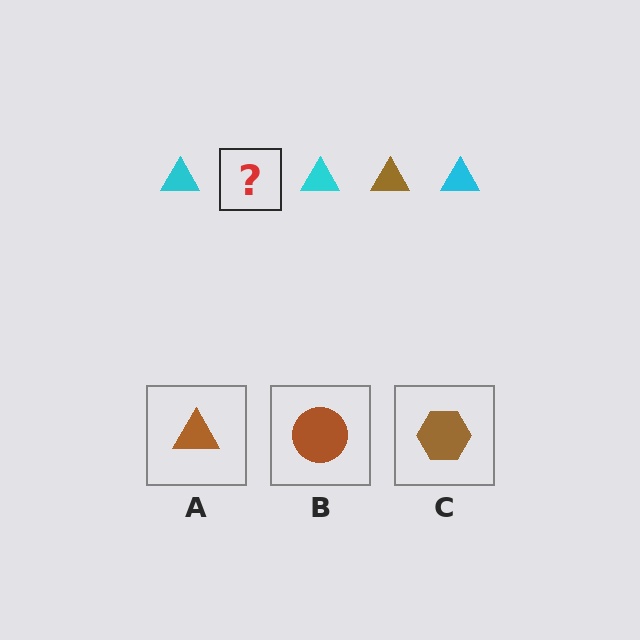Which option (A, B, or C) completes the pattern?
A.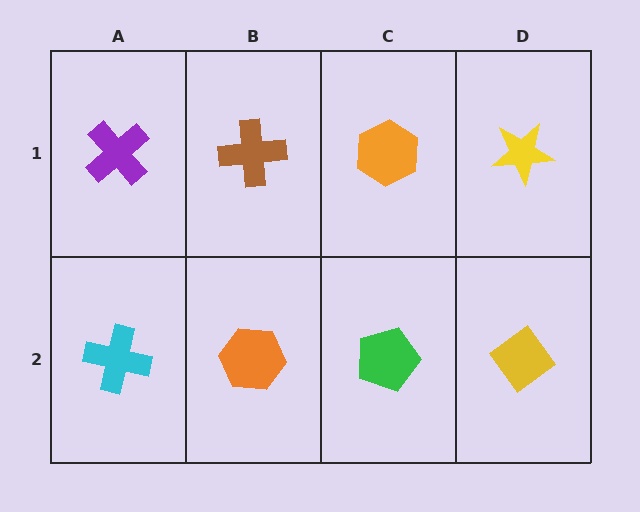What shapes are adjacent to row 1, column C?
A green pentagon (row 2, column C), a brown cross (row 1, column B), a yellow star (row 1, column D).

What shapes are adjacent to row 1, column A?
A cyan cross (row 2, column A), a brown cross (row 1, column B).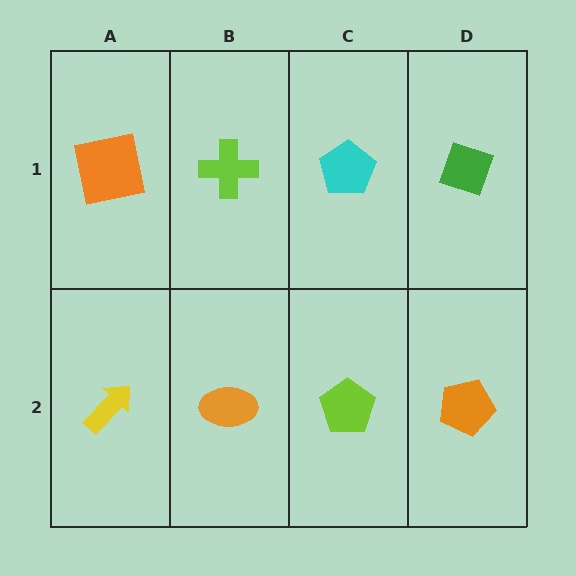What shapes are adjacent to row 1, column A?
A yellow arrow (row 2, column A), a lime cross (row 1, column B).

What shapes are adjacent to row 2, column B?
A lime cross (row 1, column B), a yellow arrow (row 2, column A), a lime pentagon (row 2, column C).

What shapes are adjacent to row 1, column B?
An orange ellipse (row 2, column B), an orange square (row 1, column A), a cyan pentagon (row 1, column C).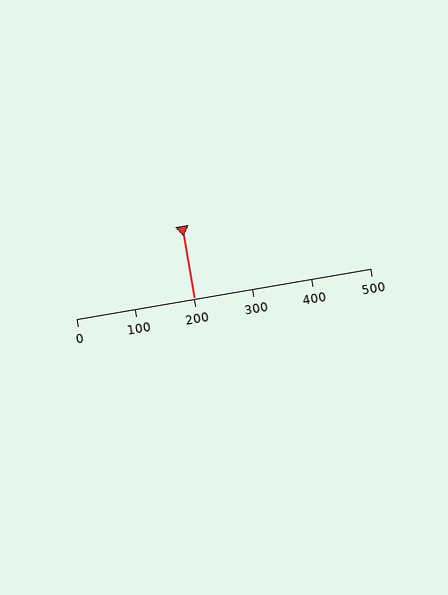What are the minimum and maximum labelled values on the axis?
The axis runs from 0 to 500.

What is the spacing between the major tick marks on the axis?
The major ticks are spaced 100 apart.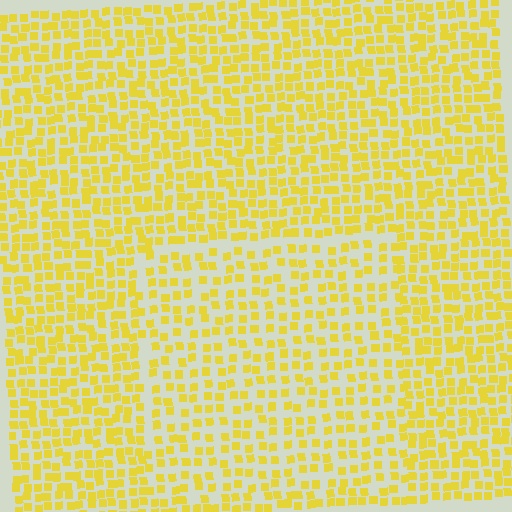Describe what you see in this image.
The image contains small yellow elements arranged at two different densities. A rectangle-shaped region is visible where the elements are less densely packed than the surrounding area.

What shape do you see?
I see a rectangle.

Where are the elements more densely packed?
The elements are more densely packed outside the rectangle boundary.